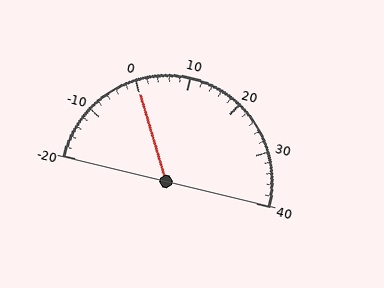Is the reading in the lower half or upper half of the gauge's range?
The reading is in the lower half of the range (-20 to 40).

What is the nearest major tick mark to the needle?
The nearest major tick mark is 0.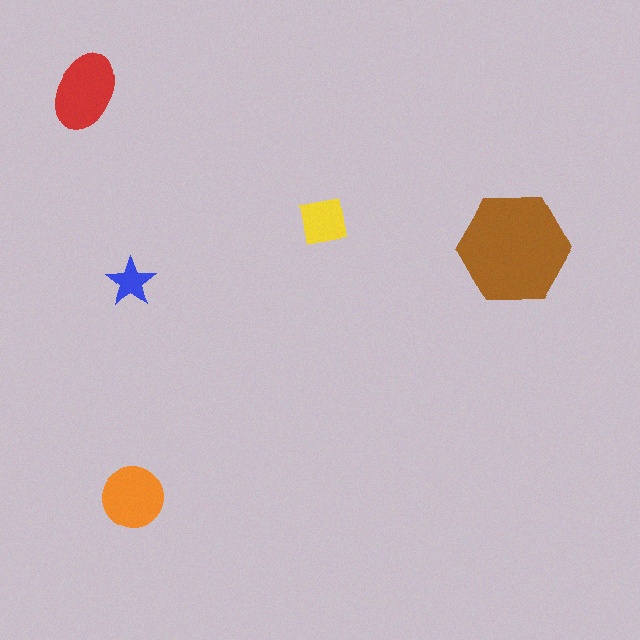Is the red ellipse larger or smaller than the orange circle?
Larger.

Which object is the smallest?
The blue star.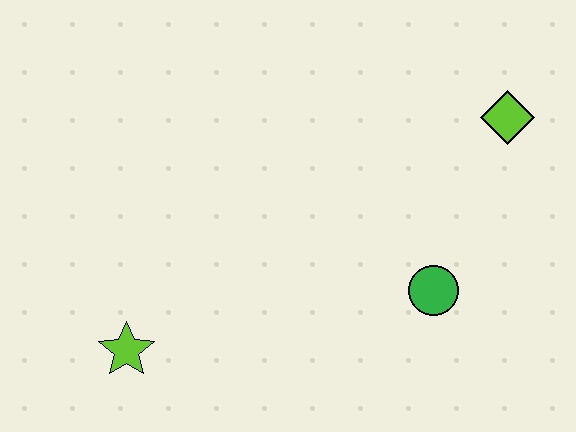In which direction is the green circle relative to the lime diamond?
The green circle is below the lime diamond.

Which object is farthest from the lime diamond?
The lime star is farthest from the lime diamond.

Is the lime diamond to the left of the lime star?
No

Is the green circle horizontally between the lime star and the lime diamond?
Yes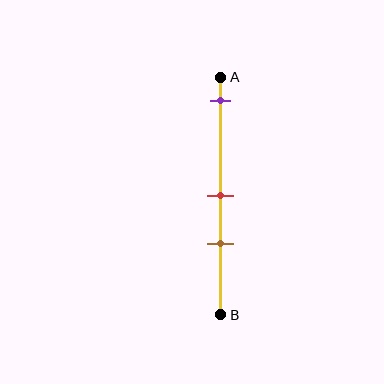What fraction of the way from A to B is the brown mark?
The brown mark is approximately 70% (0.7) of the way from A to B.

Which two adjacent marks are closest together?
The red and brown marks are the closest adjacent pair.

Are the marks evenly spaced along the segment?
No, the marks are not evenly spaced.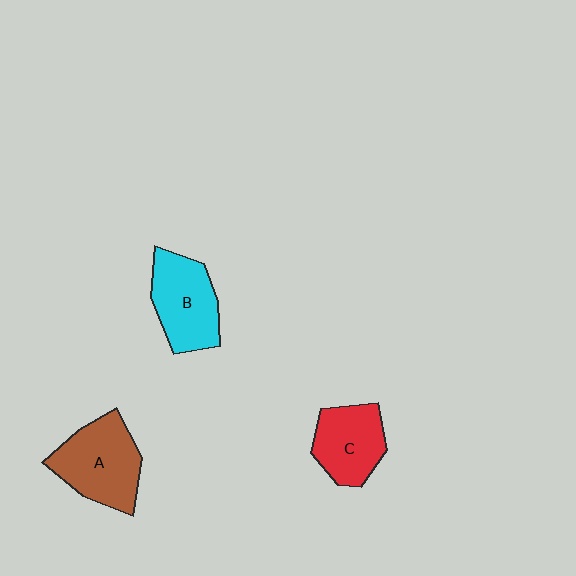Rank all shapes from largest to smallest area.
From largest to smallest: A (brown), B (cyan), C (red).